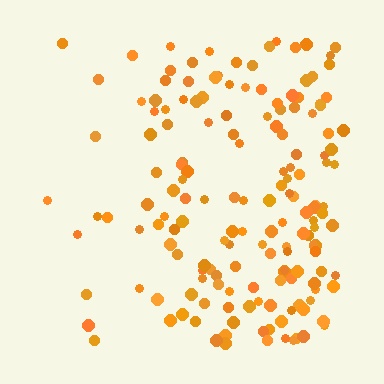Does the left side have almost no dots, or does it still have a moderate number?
Still a moderate number, just noticeably fewer than the right.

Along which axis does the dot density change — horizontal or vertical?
Horizontal.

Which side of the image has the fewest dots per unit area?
The left.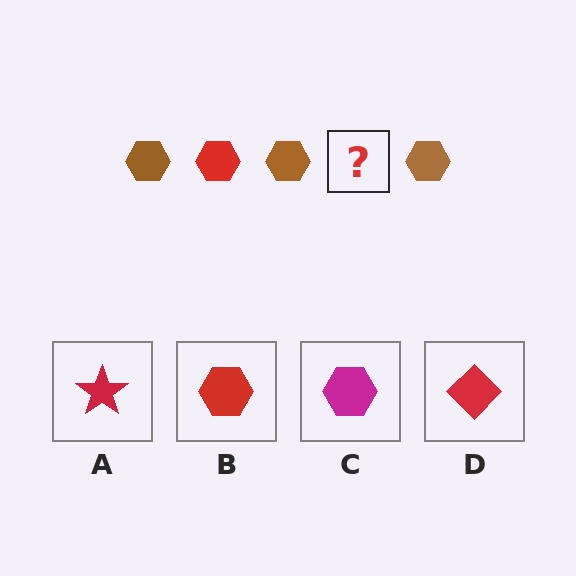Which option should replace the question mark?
Option B.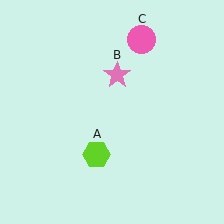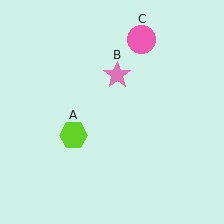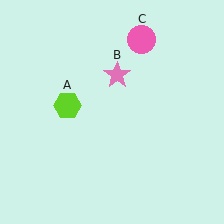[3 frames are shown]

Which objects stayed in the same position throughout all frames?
Pink star (object B) and pink circle (object C) remained stationary.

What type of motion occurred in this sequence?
The lime hexagon (object A) rotated clockwise around the center of the scene.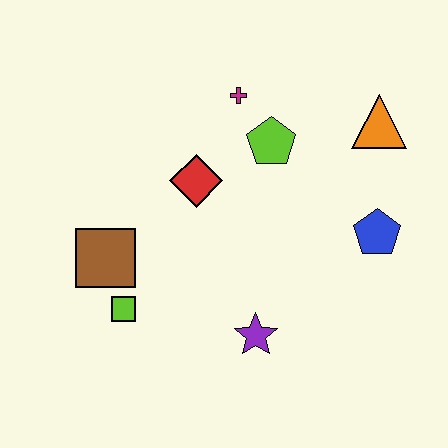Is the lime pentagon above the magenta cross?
No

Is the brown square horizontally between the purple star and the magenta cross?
No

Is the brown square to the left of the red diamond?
Yes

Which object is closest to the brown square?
The lime square is closest to the brown square.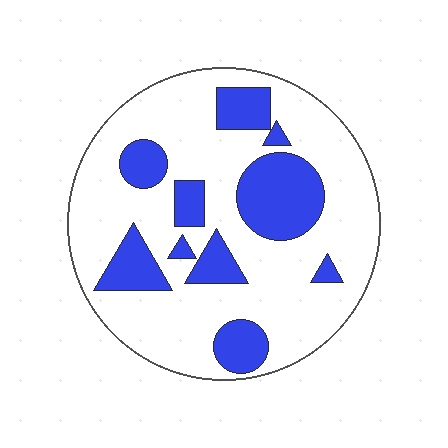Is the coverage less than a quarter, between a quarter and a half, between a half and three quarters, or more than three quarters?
Between a quarter and a half.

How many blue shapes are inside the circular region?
10.